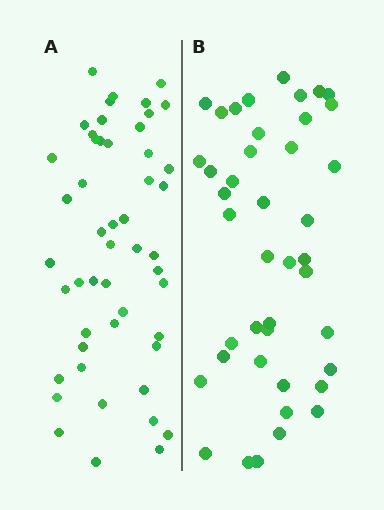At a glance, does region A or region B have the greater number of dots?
Region A (the left region) has more dots.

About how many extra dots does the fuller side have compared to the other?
Region A has roughly 8 or so more dots than region B.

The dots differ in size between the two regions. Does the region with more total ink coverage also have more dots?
No. Region B has more total ink coverage because its dots are larger, but region A actually contains more individual dots. Total area can be misleading — the number of items is what matters here.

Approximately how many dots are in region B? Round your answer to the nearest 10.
About 40 dots. (The exact count is 42, which rounds to 40.)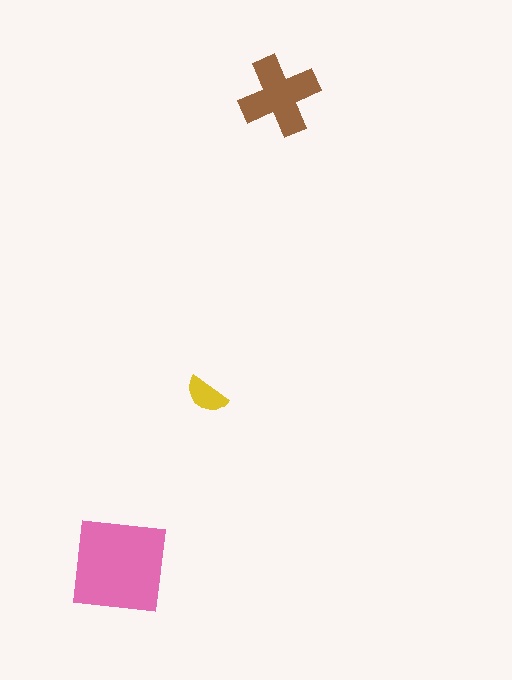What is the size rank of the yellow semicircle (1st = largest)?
3rd.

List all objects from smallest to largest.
The yellow semicircle, the brown cross, the pink square.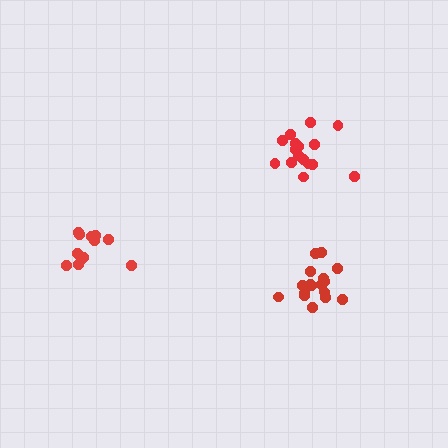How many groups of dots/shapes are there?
There are 3 groups.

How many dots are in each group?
Group 1: 18 dots, Group 2: 16 dots, Group 3: 12 dots (46 total).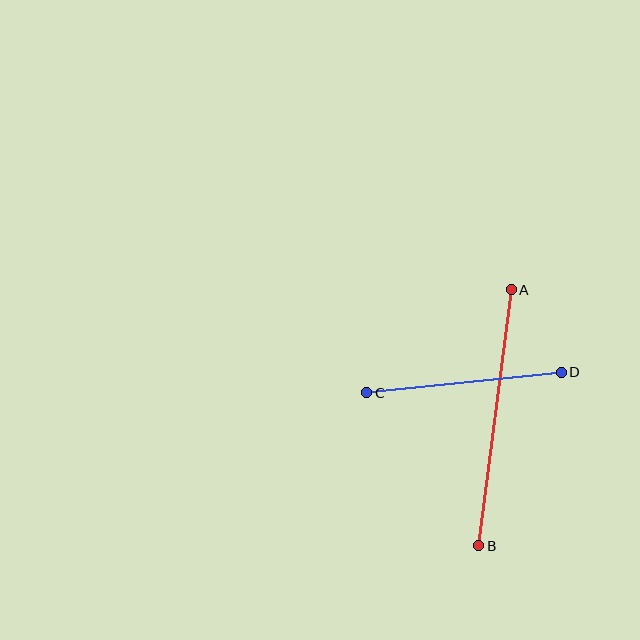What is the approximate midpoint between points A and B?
The midpoint is at approximately (495, 418) pixels.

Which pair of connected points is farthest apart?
Points A and B are farthest apart.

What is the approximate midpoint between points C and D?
The midpoint is at approximately (464, 382) pixels.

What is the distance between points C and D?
The distance is approximately 196 pixels.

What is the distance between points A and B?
The distance is approximately 258 pixels.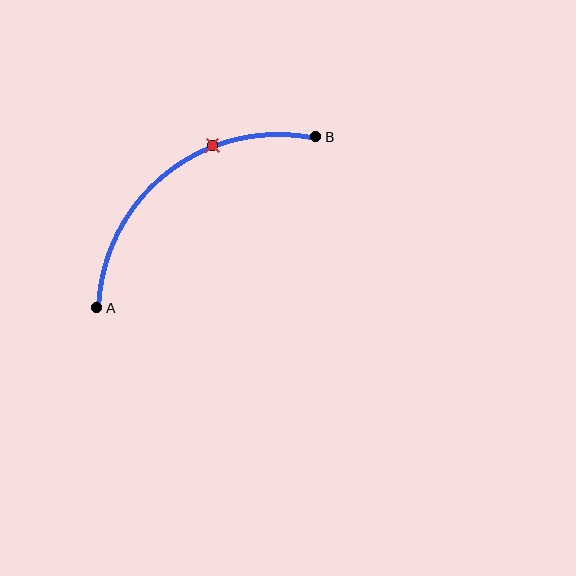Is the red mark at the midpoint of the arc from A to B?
No. The red mark lies on the arc but is closer to endpoint B. The arc midpoint would be at the point on the curve equidistant along the arc from both A and B.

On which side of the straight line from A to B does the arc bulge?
The arc bulges above and to the left of the straight line connecting A and B.